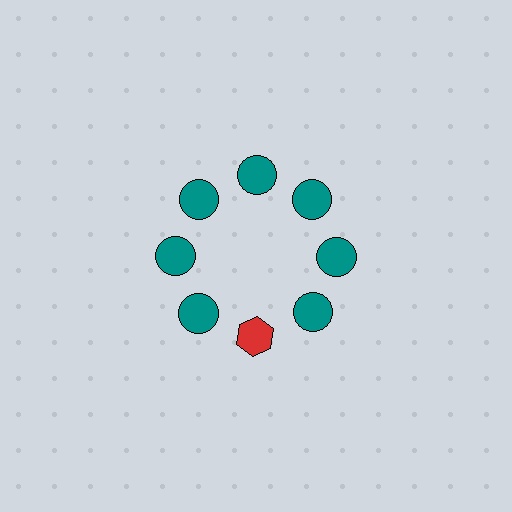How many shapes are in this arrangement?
There are 8 shapes arranged in a ring pattern.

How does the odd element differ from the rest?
It differs in both color (red instead of teal) and shape (hexagon instead of circle).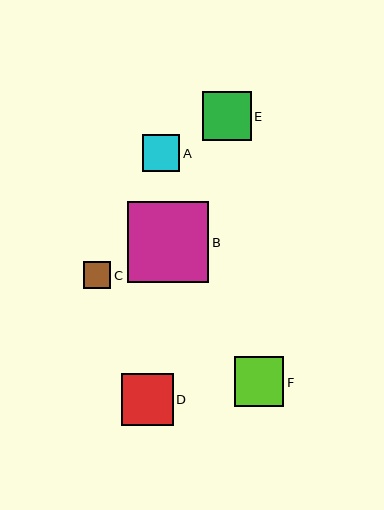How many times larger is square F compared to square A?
Square F is approximately 1.3 times the size of square A.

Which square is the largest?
Square B is the largest with a size of approximately 81 pixels.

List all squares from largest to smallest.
From largest to smallest: B, D, F, E, A, C.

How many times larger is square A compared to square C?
Square A is approximately 1.4 times the size of square C.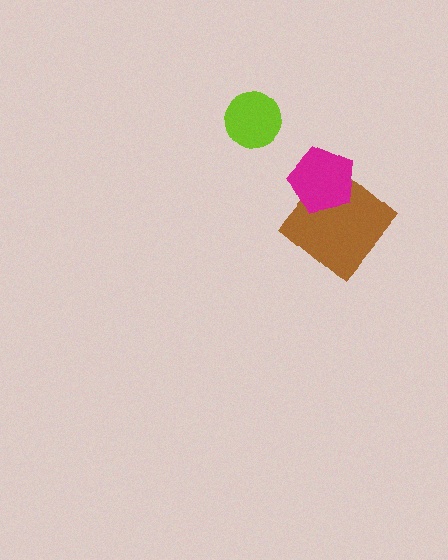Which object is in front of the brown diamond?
The magenta pentagon is in front of the brown diamond.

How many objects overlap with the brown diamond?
1 object overlaps with the brown diamond.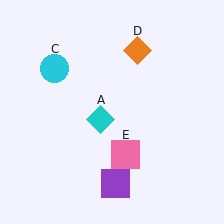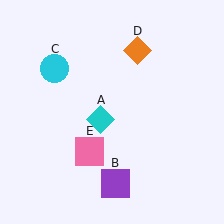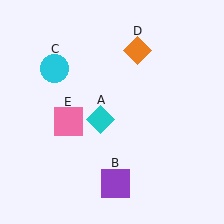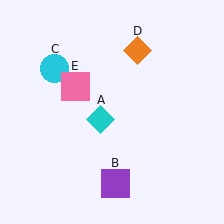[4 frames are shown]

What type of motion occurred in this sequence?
The pink square (object E) rotated clockwise around the center of the scene.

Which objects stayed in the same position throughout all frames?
Cyan diamond (object A) and purple square (object B) and cyan circle (object C) and orange diamond (object D) remained stationary.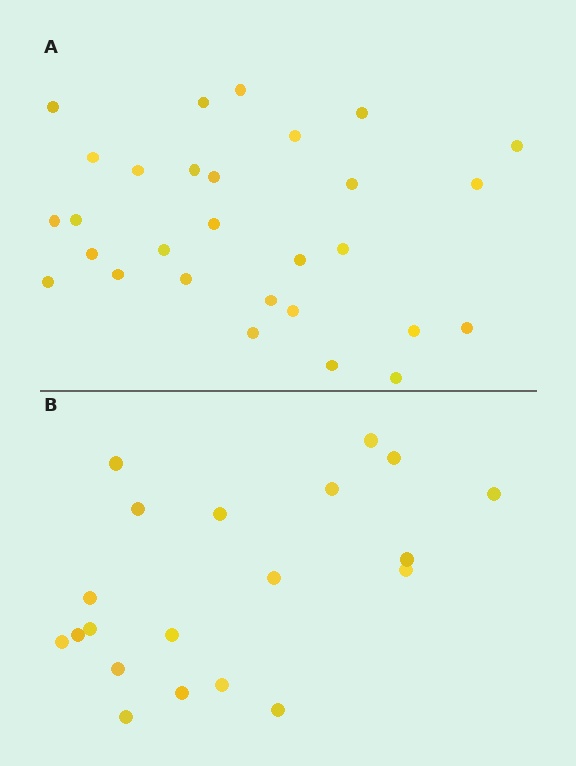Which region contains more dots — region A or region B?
Region A (the top region) has more dots.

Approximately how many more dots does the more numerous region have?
Region A has roughly 8 or so more dots than region B.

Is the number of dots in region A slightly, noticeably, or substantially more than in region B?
Region A has substantially more. The ratio is roughly 1.4 to 1.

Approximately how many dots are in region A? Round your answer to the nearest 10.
About 30 dots. (The exact count is 29, which rounds to 30.)